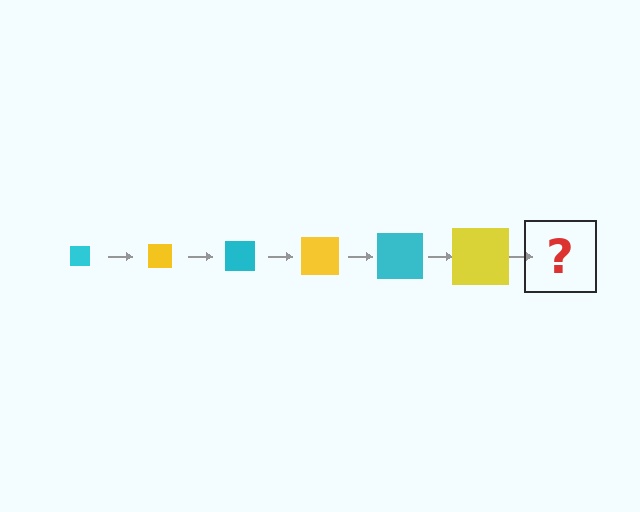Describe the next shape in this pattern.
It should be a cyan square, larger than the previous one.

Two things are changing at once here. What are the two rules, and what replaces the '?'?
The two rules are that the square grows larger each step and the color cycles through cyan and yellow. The '?' should be a cyan square, larger than the previous one.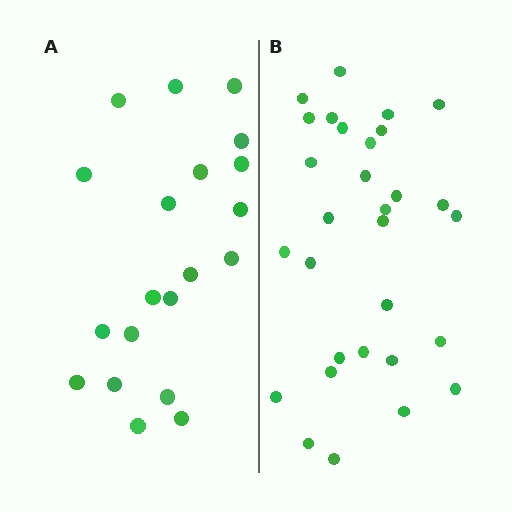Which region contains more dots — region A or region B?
Region B (the right region) has more dots.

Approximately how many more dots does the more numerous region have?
Region B has roughly 10 or so more dots than region A.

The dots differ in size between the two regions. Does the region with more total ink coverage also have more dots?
No. Region A has more total ink coverage because its dots are larger, but region B actually contains more individual dots. Total area can be misleading — the number of items is what matters here.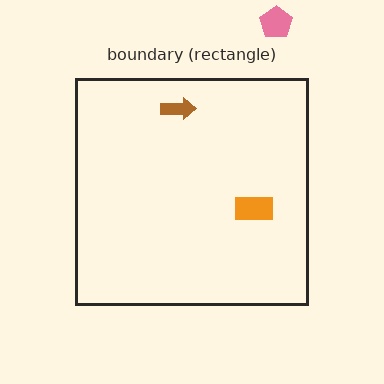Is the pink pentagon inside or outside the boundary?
Outside.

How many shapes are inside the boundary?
2 inside, 1 outside.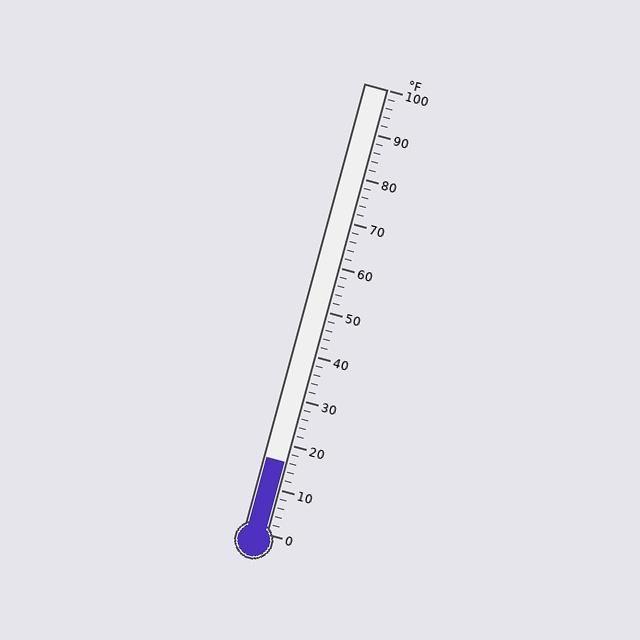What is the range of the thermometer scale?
The thermometer scale ranges from 0°F to 100°F.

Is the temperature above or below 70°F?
The temperature is below 70°F.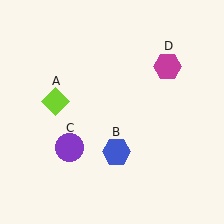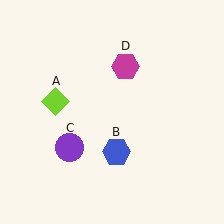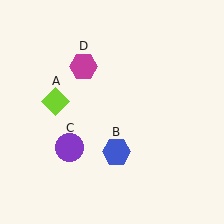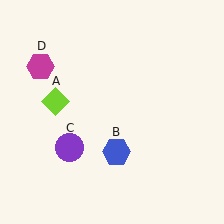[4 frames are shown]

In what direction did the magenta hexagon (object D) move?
The magenta hexagon (object D) moved left.